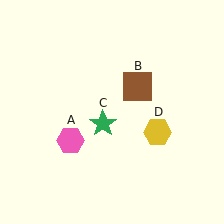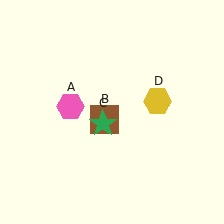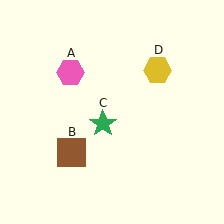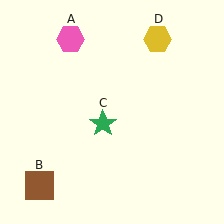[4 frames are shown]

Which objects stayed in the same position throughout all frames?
Green star (object C) remained stationary.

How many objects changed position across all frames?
3 objects changed position: pink hexagon (object A), brown square (object B), yellow hexagon (object D).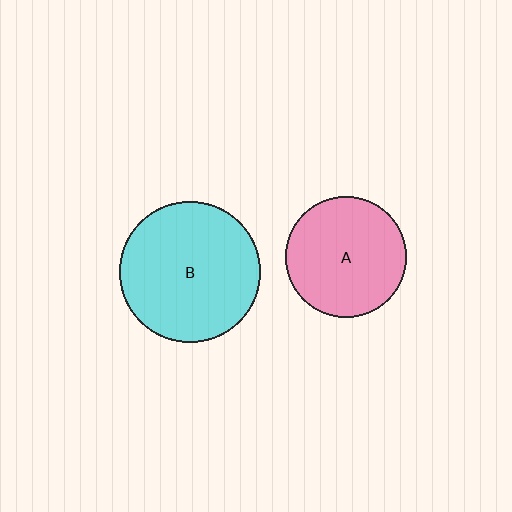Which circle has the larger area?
Circle B (cyan).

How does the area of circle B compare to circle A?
Approximately 1.3 times.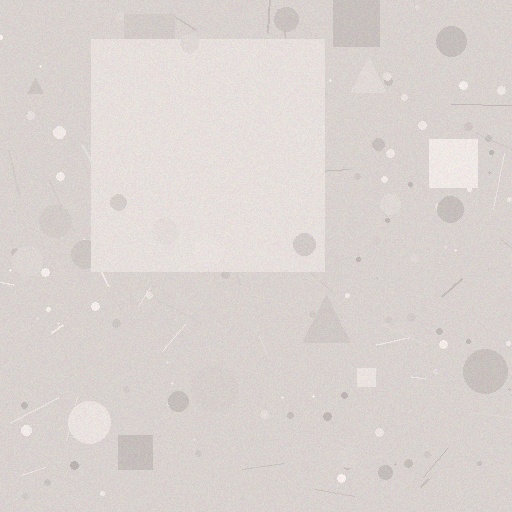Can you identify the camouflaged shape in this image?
The camouflaged shape is a square.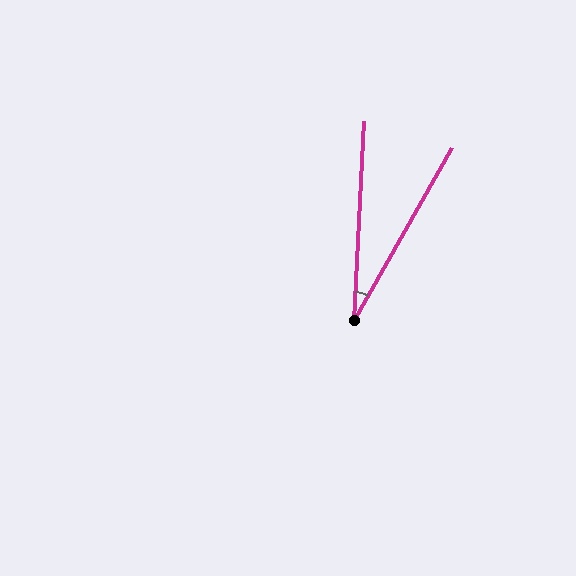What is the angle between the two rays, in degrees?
Approximately 27 degrees.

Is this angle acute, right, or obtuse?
It is acute.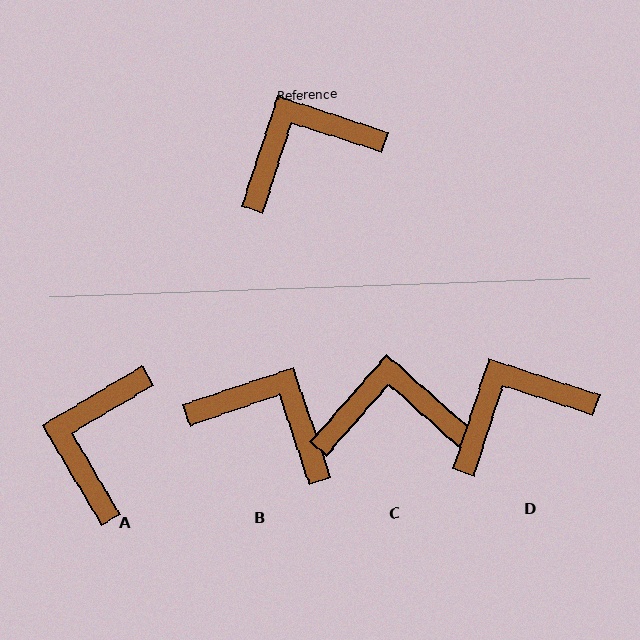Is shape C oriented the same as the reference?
No, it is off by about 23 degrees.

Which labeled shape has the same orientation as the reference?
D.